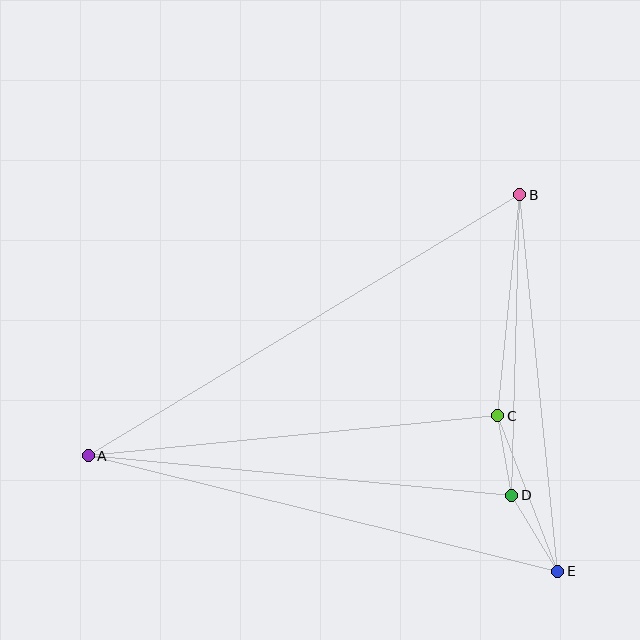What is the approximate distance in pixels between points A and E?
The distance between A and E is approximately 484 pixels.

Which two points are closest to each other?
Points C and D are closest to each other.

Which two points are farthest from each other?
Points A and B are farthest from each other.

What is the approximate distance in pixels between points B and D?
The distance between B and D is approximately 301 pixels.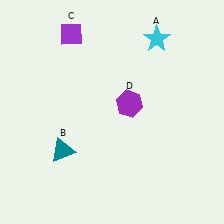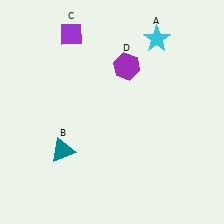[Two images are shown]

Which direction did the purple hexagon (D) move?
The purple hexagon (D) moved up.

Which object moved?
The purple hexagon (D) moved up.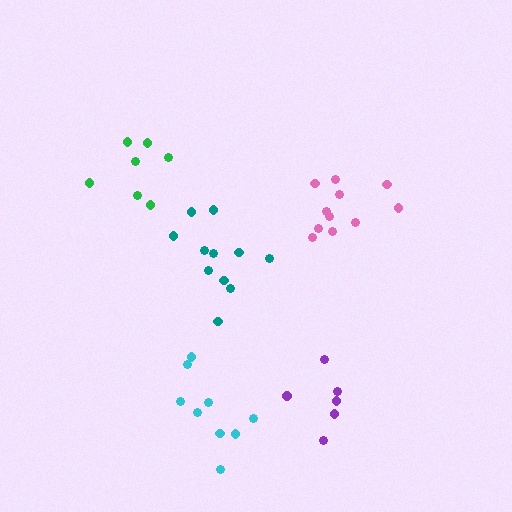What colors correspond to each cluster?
The clusters are colored: purple, pink, green, cyan, teal.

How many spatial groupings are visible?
There are 5 spatial groupings.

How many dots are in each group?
Group 1: 6 dots, Group 2: 11 dots, Group 3: 7 dots, Group 4: 9 dots, Group 5: 11 dots (44 total).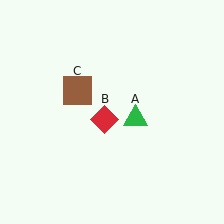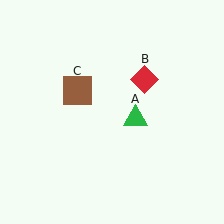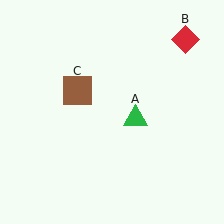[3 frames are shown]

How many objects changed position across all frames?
1 object changed position: red diamond (object B).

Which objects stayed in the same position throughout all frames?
Green triangle (object A) and brown square (object C) remained stationary.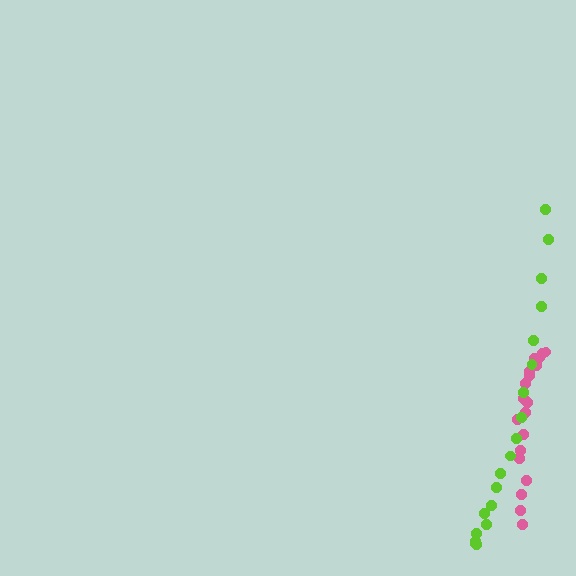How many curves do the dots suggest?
There are 2 distinct paths.